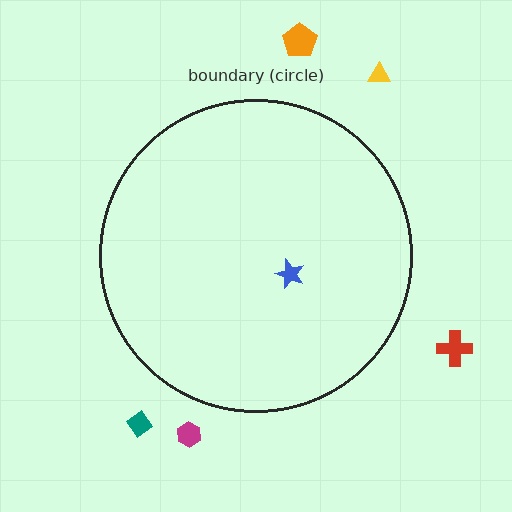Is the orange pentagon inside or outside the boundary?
Outside.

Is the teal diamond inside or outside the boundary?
Outside.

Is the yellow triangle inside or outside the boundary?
Outside.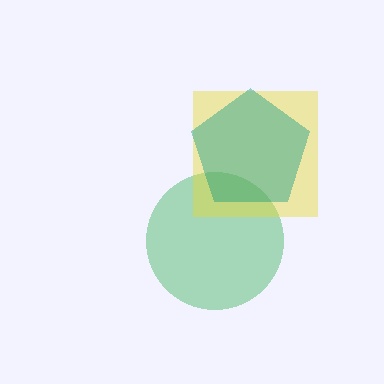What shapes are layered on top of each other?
The layered shapes are: a green circle, a yellow square, a teal pentagon.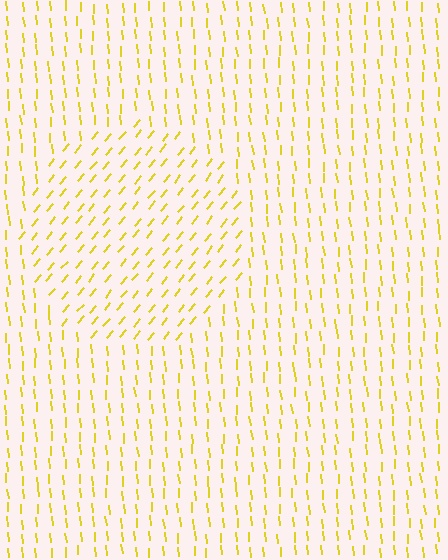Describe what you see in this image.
The image is filled with small yellow line segments. A circle region in the image has lines oriented differently from the surrounding lines, creating a visible texture boundary.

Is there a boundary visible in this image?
Yes, there is a texture boundary formed by a change in line orientation.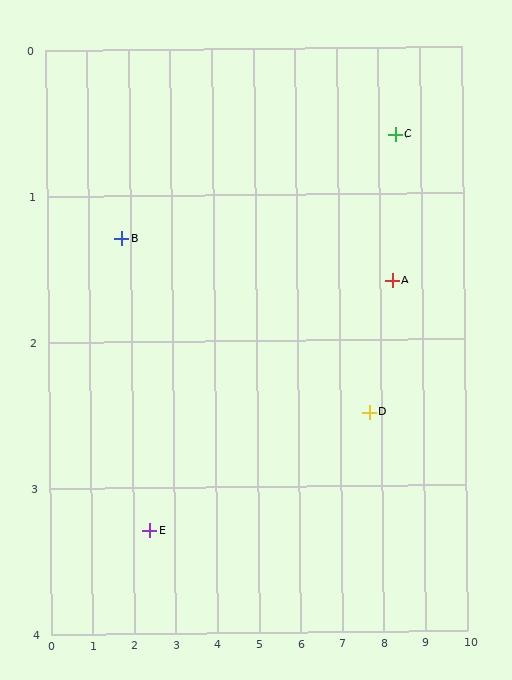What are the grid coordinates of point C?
Point C is at approximately (8.4, 0.6).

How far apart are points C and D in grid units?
Points C and D are about 2.0 grid units apart.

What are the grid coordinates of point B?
Point B is at approximately (1.8, 1.3).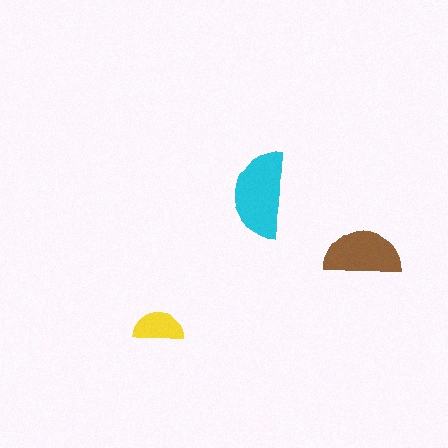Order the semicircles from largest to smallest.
the cyan one, the brown one, the yellow one.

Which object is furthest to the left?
The yellow semicircle is leftmost.